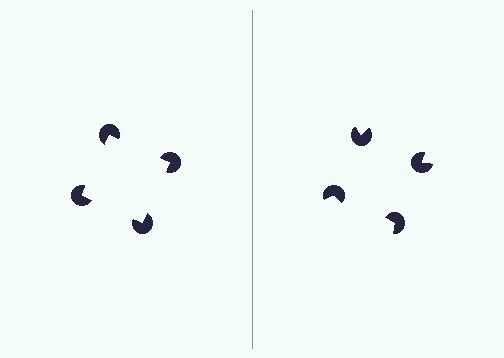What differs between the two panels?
The pac-man discs are positioned identically on both sides; only the wedge orientations differ. On the left they align to a square; on the right they are misaligned.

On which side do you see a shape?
An illusory square appears on the left side. On the right side the wedge cuts are rotated, so no coherent shape forms.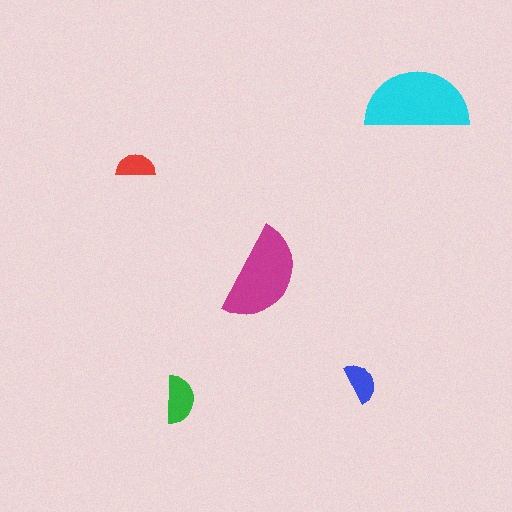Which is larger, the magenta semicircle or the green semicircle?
The magenta one.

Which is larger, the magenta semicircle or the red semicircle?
The magenta one.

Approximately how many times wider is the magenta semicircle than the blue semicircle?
About 2.5 times wider.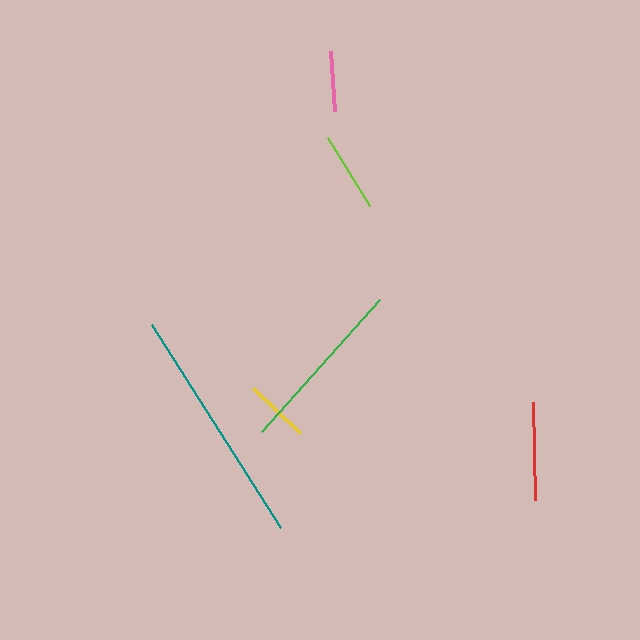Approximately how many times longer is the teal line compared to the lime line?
The teal line is approximately 3.0 times the length of the lime line.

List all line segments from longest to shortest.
From longest to shortest: teal, green, red, lime, yellow, pink.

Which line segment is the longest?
The teal line is the longest at approximately 241 pixels.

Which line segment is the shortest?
The pink line is the shortest at approximately 60 pixels.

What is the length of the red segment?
The red segment is approximately 98 pixels long.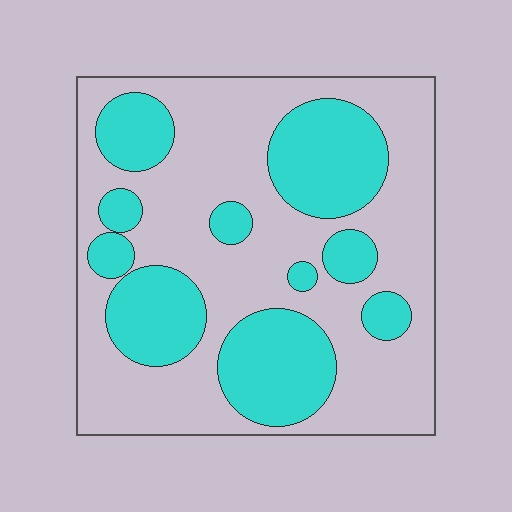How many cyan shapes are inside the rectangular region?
10.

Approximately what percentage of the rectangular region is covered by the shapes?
Approximately 35%.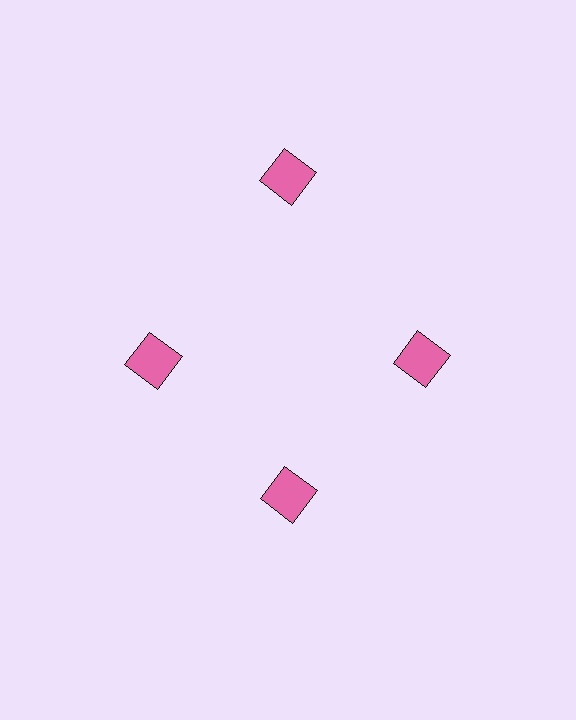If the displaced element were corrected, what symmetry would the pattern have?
It would have 4-fold rotational symmetry — the pattern would map onto itself every 90 degrees.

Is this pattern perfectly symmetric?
No. The 4 pink squares are arranged in a ring, but one element near the 12 o'clock position is pushed outward from the center, breaking the 4-fold rotational symmetry.